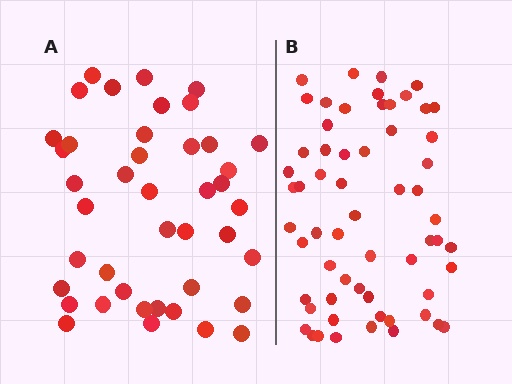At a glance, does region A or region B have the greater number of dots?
Region B (the right region) has more dots.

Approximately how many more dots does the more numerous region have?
Region B has approximately 20 more dots than region A.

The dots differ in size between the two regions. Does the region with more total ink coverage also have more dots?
No. Region A has more total ink coverage because its dots are larger, but region B actually contains more individual dots. Total area can be misleading — the number of items is what matters here.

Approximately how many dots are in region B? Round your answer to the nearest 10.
About 60 dots.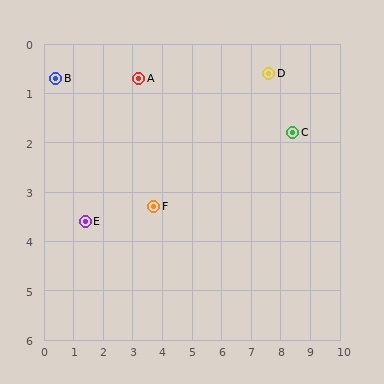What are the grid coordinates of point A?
Point A is at approximately (3.2, 0.7).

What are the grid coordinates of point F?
Point F is at approximately (3.7, 3.3).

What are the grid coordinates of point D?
Point D is at approximately (7.6, 0.6).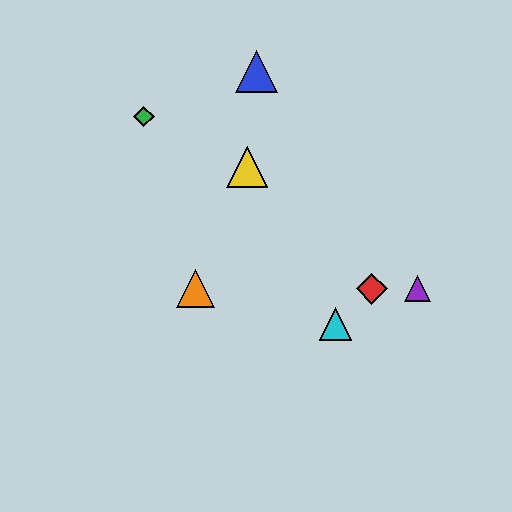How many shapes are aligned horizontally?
3 shapes (the red diamond, the purple triangle, the orange triangle) are aligned horizontally.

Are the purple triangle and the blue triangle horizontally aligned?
No, the purple triangle is at y≈289 and the blue triangle is at y≈72.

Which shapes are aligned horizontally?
The red diamond, the purple triangle, the orange triangle are aligned horizontally.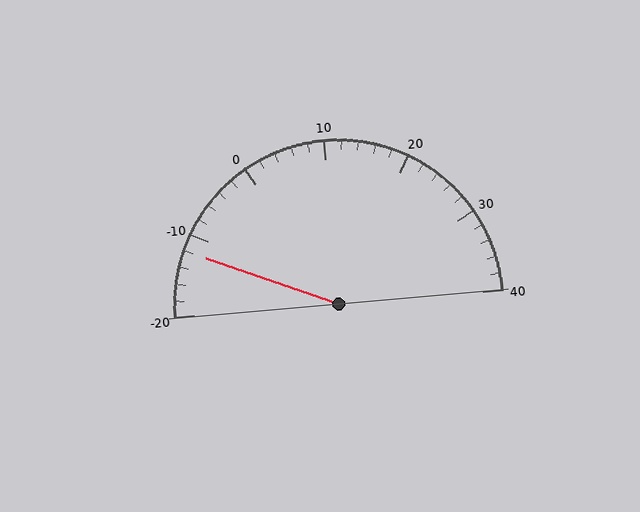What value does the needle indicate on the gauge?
The needle indicates approximately -12.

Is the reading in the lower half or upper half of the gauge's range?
The reading is in the lower half of the range (-20 to 40).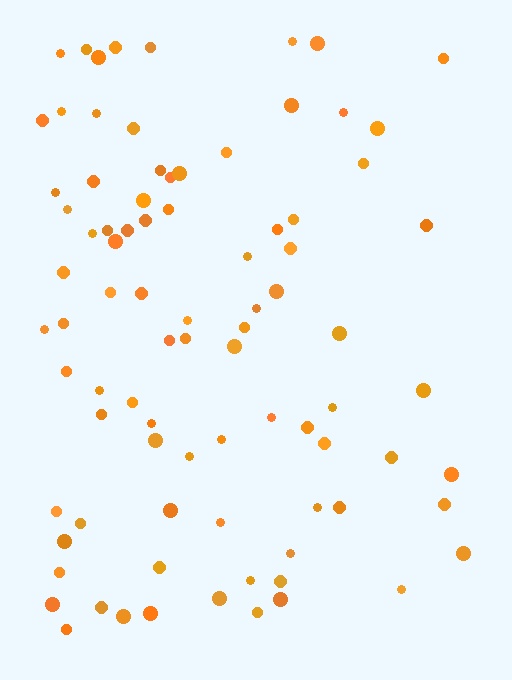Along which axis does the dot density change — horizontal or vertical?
Horizontal.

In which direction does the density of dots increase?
From right to left, with the left side densest.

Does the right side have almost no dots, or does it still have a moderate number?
Still a moderate number, just noticeably fewer than the left.